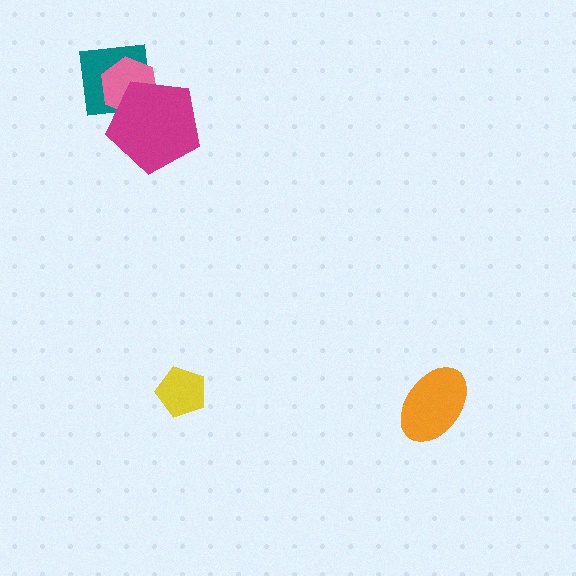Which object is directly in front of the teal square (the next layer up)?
The pink hexagon is directly in front of the teal square.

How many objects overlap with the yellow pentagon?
0 objects overlap with the yellow pentagon.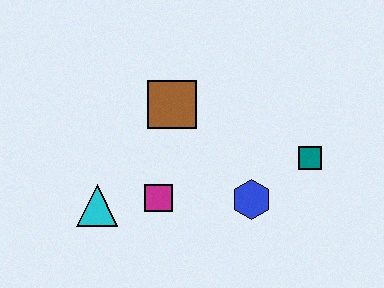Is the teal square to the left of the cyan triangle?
No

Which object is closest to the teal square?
The blue hexagon is closest to the teal square.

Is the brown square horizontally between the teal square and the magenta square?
Yes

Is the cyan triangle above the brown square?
No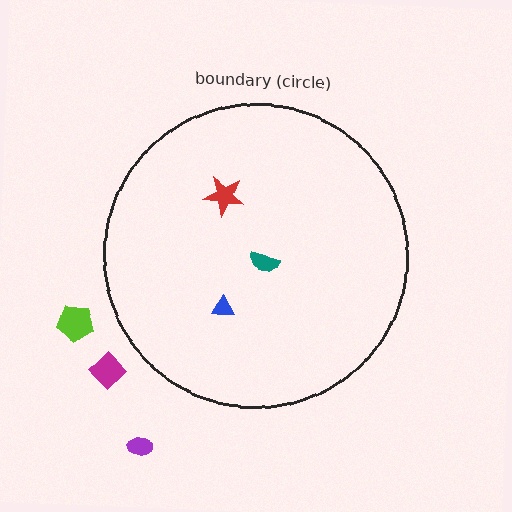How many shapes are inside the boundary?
3 inside, 3 outside.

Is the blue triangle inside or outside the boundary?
Inside.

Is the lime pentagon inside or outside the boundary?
Outside.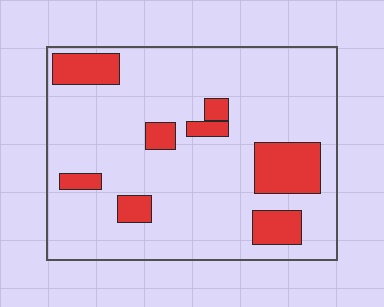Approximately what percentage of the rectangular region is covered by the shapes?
Approximately 20%.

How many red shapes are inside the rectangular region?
8.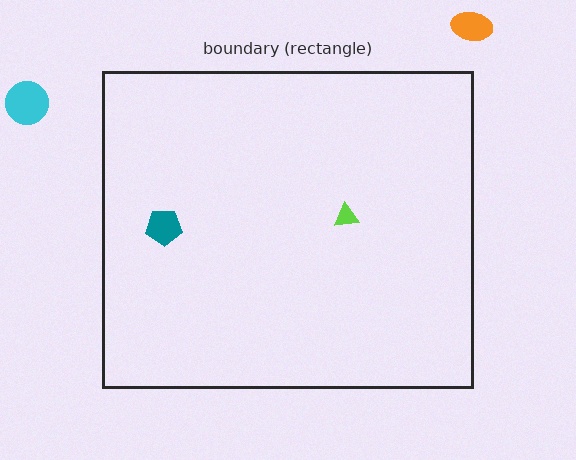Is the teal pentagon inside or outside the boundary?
Inside.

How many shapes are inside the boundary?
2 inside, 2 outside.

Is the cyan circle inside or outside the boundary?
Outside.